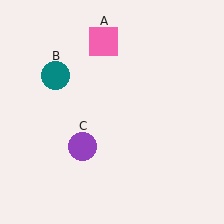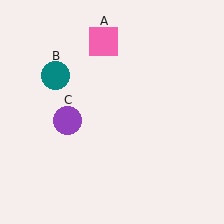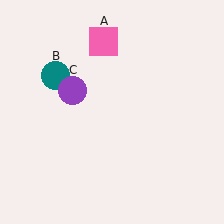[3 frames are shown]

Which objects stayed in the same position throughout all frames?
Pink square (object A) and teal circle (object B) remained stationary.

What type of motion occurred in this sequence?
The purple circle (object C) rotated clockwise around the center of the scene.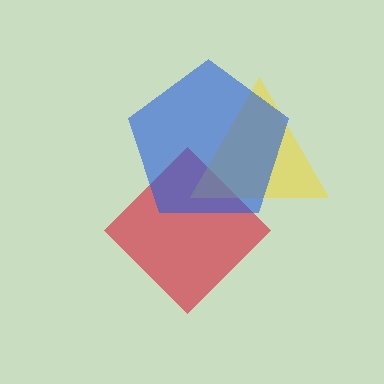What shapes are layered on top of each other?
The layered shapes are: a red diamond, a yellow triangle, a blue pentagon.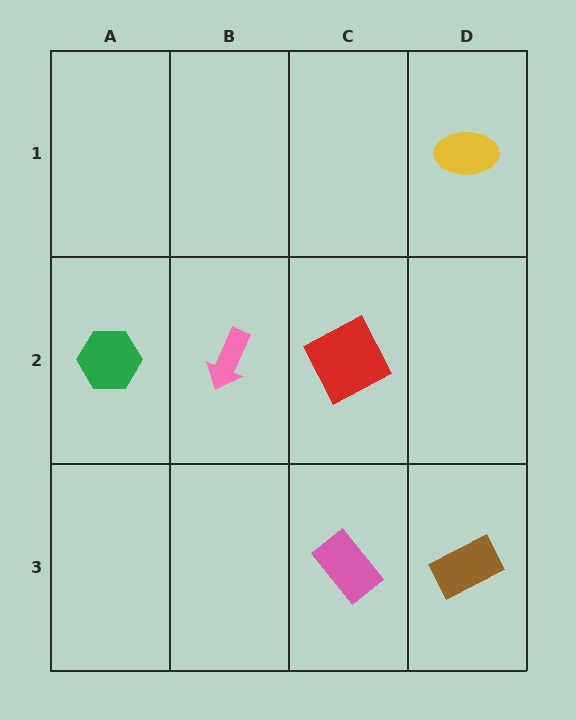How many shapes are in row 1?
1 shape.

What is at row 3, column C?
A pink rectangle.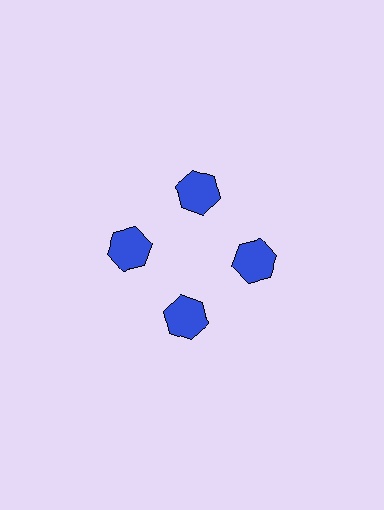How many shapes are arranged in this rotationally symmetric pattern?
There are 4 shapes, arranged in 4 groups of 1.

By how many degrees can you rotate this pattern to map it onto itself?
The pattern maps onto itself every 90 degrees of rotation.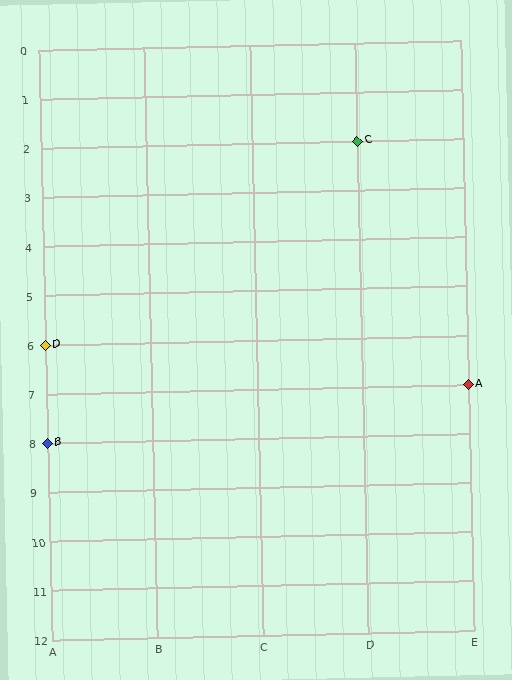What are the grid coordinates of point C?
Point C is at grid coordinates (D, 2).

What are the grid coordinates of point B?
Point B is at grid coordinates (A, 8).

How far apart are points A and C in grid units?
Points A and C are 1 column and 5 rows apart (about 5.1 grid units diagonally).